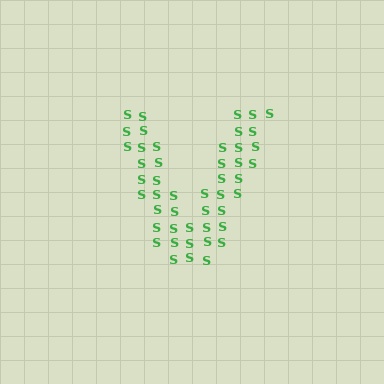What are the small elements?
The small elements are letter S's.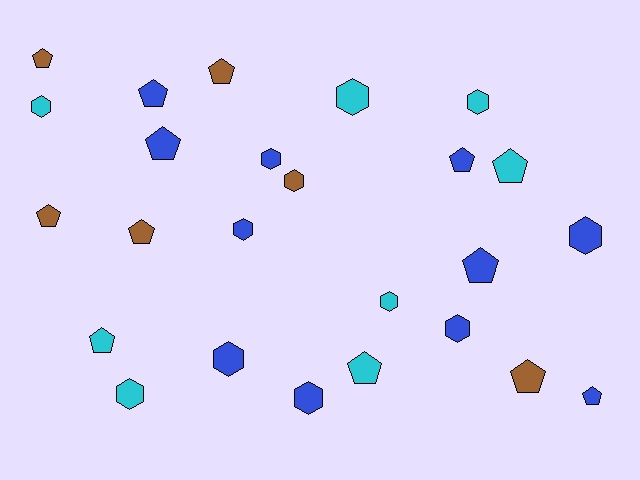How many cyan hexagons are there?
There are 5 cyan hexagons.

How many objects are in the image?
There are 25 objects.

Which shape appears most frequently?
Pentagon, with 13 objects.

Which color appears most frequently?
Blue, with 11 objects.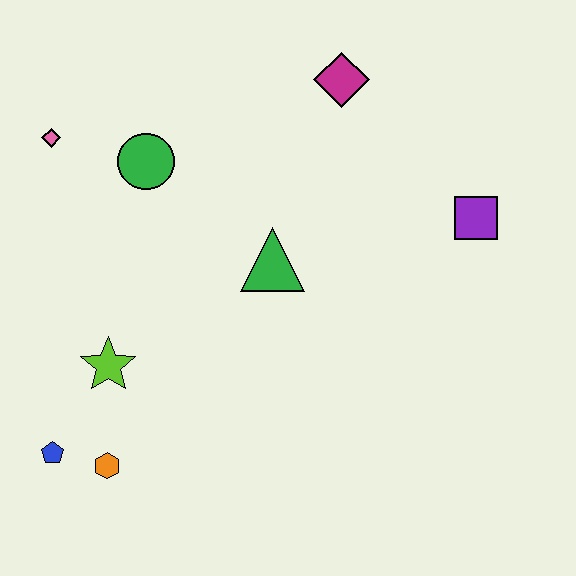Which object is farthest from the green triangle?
The blue pentagon is farthest from the green triangle.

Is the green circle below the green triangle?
No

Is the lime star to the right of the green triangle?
No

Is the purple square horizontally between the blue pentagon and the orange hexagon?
No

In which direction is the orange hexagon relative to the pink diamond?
The orange hexagon is below the pink diamond.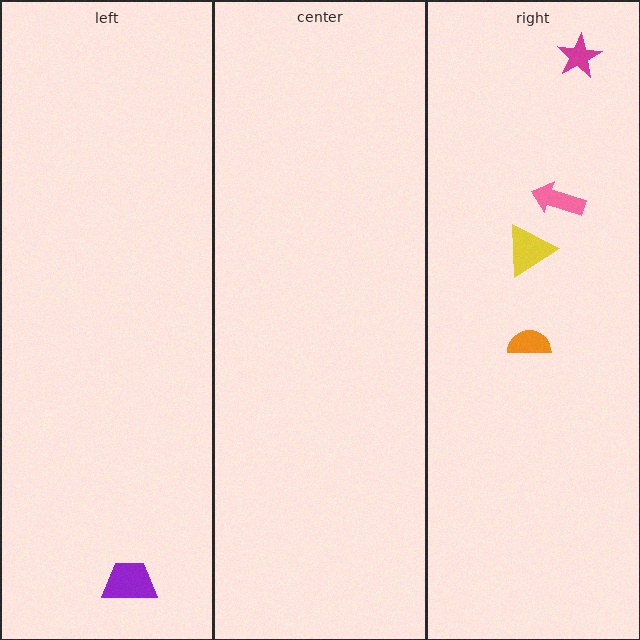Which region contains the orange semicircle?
The right region.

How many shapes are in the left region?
1.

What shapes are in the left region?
The purple trapezoid.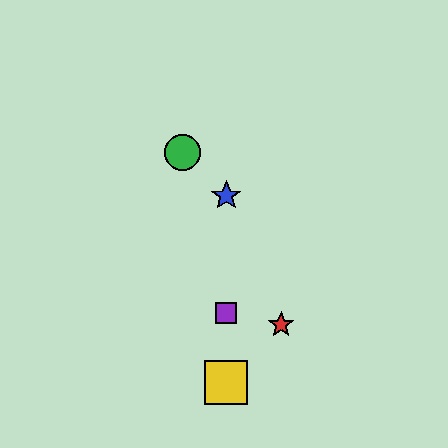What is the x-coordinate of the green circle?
The green circle is at x≈182.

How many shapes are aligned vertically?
3 shapes (the blue star, the yellow square, the purple square) are aligned vertically.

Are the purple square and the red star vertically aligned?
No, the purple square is at x≈226 and the red star is at x≈281.